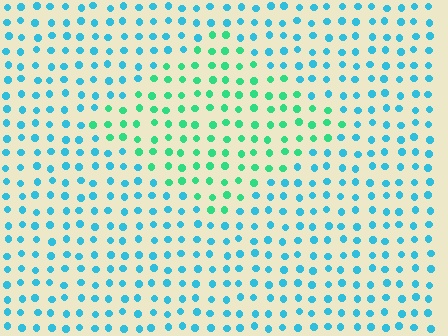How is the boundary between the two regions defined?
The boundary is defined purely by a slight shift in hue (about 42 degrees). Spacing, size, and orientation are identical on both sides.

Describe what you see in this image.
The image is filled with small cyan elements in a uniform arrangement. A diamond-shaped region is visible where the elements are tinted to a slightly different hue, forming a subtle color boundary.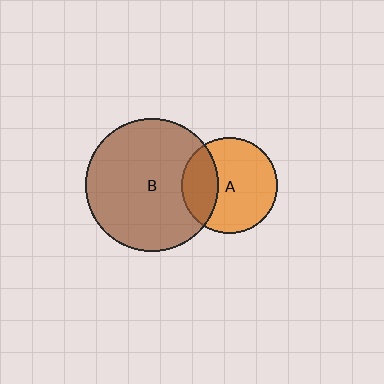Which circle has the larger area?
Circle B (brown).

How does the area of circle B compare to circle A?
Approximately 1.9 times.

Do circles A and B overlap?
Yes.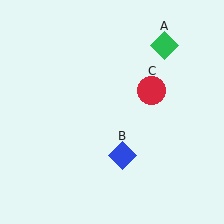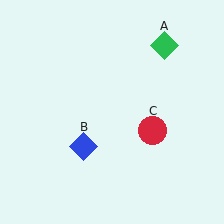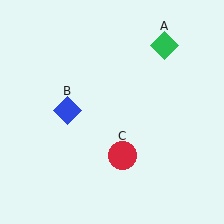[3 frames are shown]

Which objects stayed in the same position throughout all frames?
Green diamond (object A) remained stationary.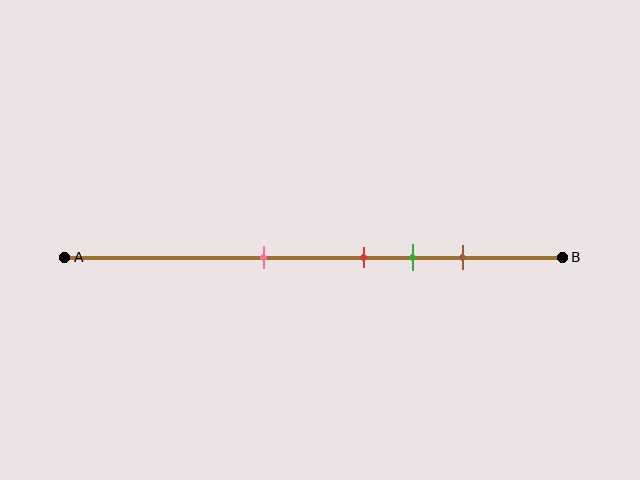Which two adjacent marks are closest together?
The red and green marks are the closest adjacent pair.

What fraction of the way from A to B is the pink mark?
The pink mark is approximately 40% (0.4) of the way from A to B.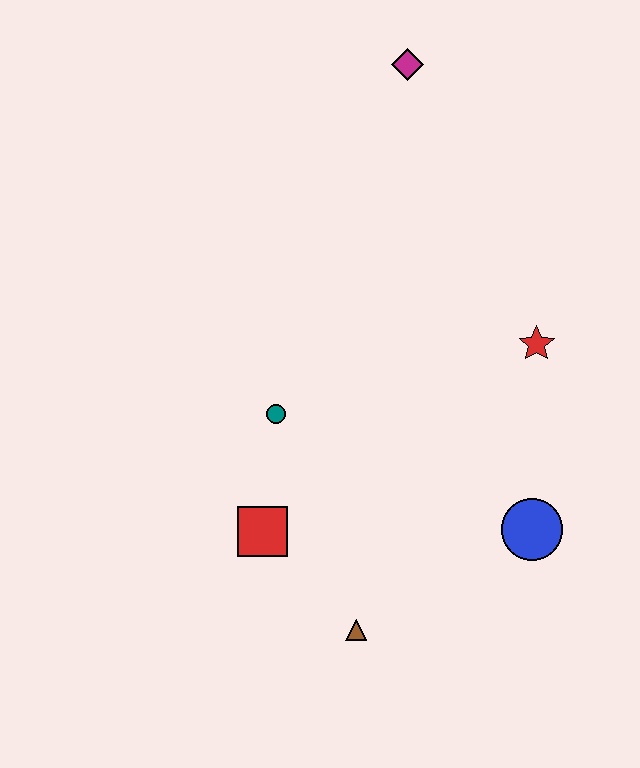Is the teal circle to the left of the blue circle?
Yes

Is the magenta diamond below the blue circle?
No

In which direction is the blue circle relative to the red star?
The blue circle is below the red star.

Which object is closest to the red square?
The teal circle is closest to the red square.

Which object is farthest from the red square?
The magenta diamond is farthest from the red square.